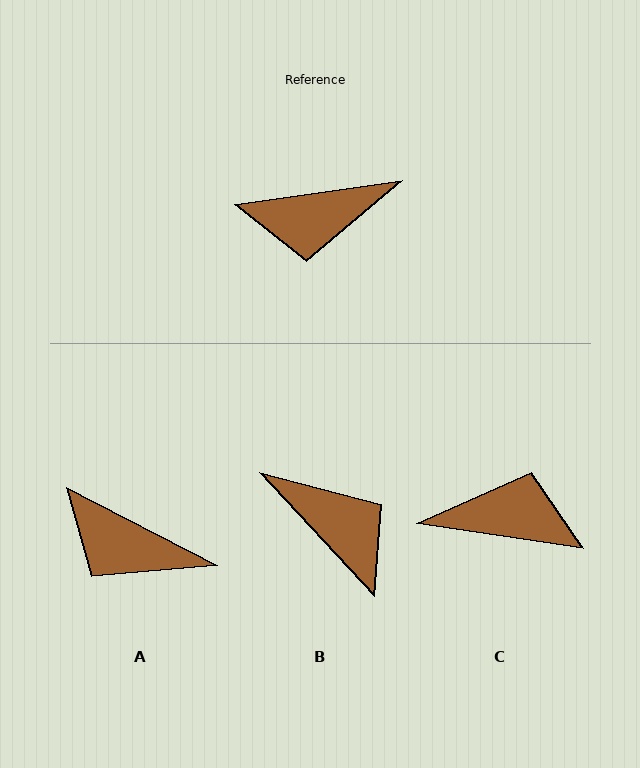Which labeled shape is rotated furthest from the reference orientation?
C, about 163 degrees away.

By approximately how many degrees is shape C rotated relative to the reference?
Approximately 163 degrees counter-clockwise.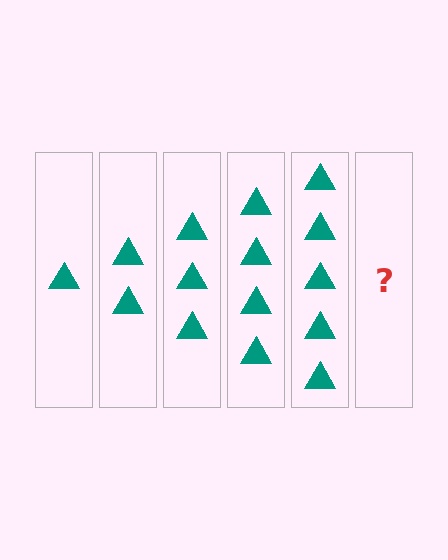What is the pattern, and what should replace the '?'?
The pattern is that each step adds one more triangle. The '?' should be 6 triangles.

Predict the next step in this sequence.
The next step is 6 triangles.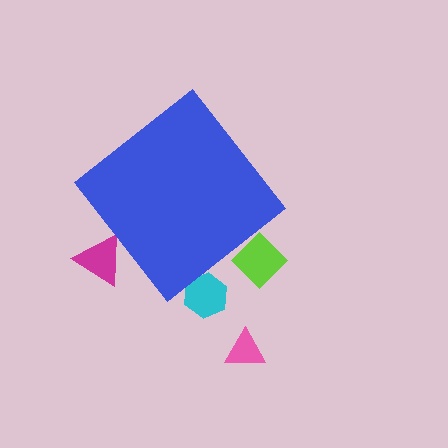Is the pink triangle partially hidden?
No, the pink triangle is fully visible.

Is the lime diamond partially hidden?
Yes, the lime diamond is partially hidden behind the blue diamond.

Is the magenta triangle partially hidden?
Yes, the magenta triangle is partially hidden behind the blue diamond.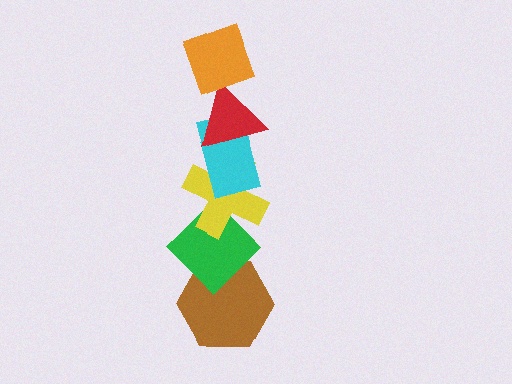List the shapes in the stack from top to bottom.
From top to bottom: the orange diamond, the red triangle, the cyan rectangle, the yellow cross, the green diamond, the brown hexagon.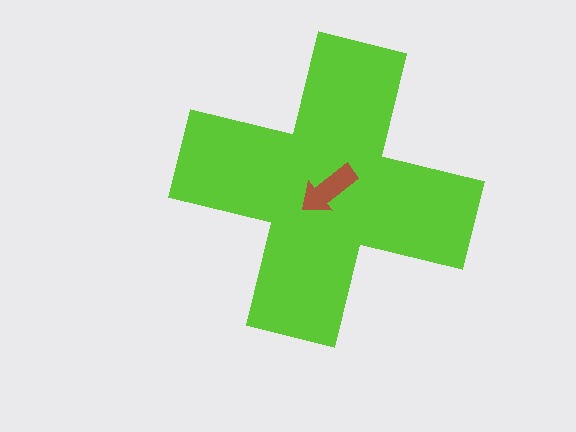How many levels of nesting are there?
2.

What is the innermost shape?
The brown arrow.